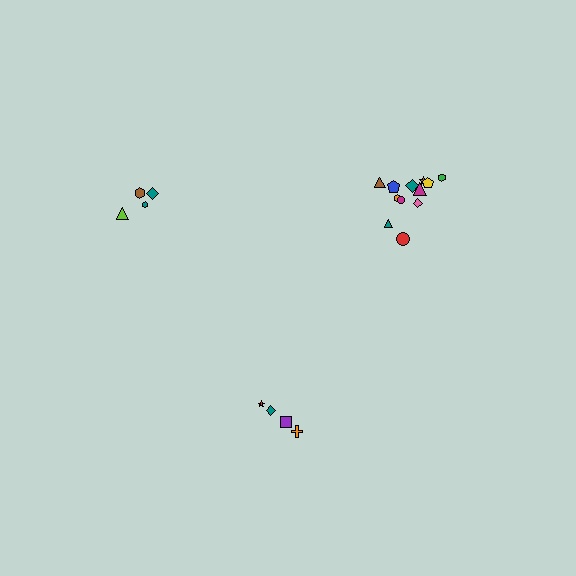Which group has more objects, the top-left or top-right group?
The top-right group.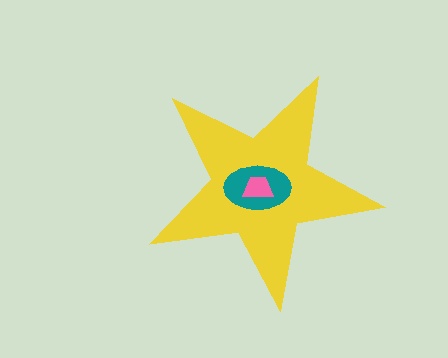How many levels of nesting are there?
3.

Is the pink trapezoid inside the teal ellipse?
Yes.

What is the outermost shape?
The yellow star.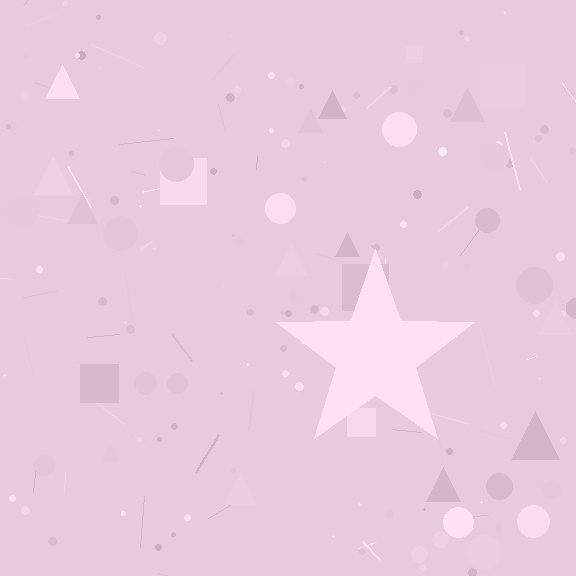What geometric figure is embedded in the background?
A star is embedded in the background.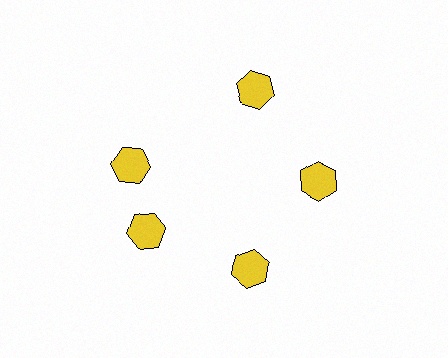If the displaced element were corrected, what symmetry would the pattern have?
It would have 5-fold rotational symmetry — the pattern would map onto itself every 72 degrees.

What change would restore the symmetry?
The symmetry would be restored by rotating it back into even spacing with its neighbors so that all 5 hexagons sit at equal angles and equal distance from the center.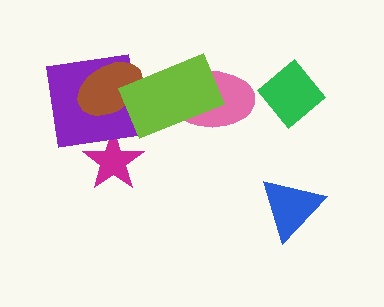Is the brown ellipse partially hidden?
Yes, it is partially covered by another shape.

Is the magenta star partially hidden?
Yes, it is partially covered by another shape.